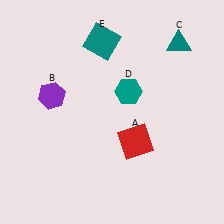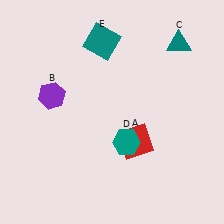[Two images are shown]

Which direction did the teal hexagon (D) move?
The teal hexagon (D) moved down.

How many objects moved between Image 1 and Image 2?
1 object moved between the two images.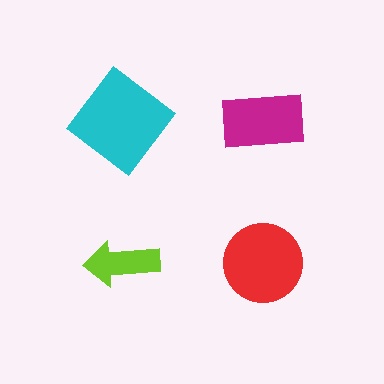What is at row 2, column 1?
A lime arrow.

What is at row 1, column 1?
A cyan diamond.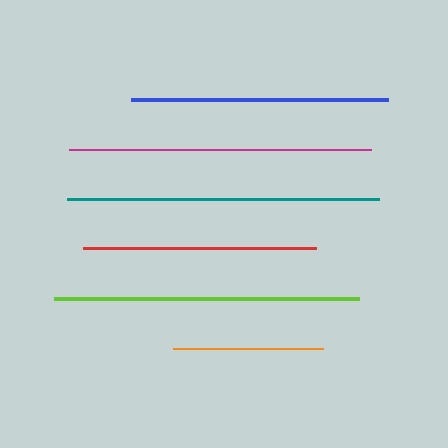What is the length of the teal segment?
The teal segment is approximately 312 pixels long.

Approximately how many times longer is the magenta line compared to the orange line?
The magenta line is approximately 2.0 times the length of the orange line.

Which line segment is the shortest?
The orange line is the shortest at approximately 151 pixels.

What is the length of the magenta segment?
The magenta segment is approximately 302 pixels long.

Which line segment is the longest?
The teal line is the longest at approximately 312 pixels.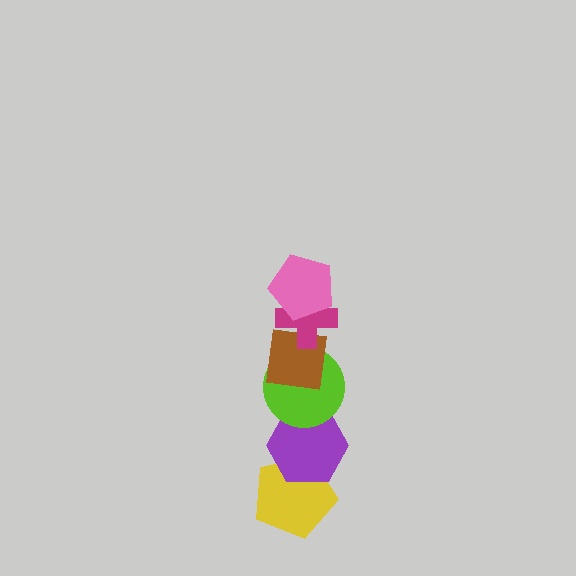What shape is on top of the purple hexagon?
The lime circle is on top of the purple hexagon.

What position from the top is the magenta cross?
The magenta cross is 2nd from the top.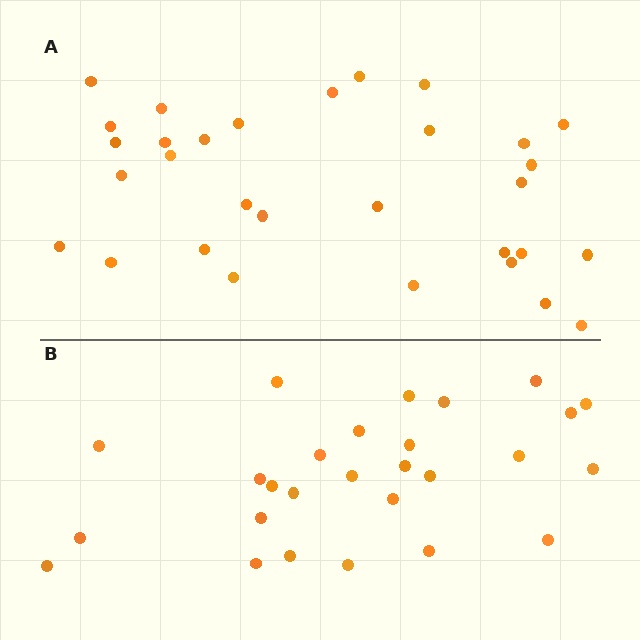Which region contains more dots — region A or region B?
Region A (the top region) has more dots.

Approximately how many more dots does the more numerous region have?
Region A has about 4 more dots than region B.